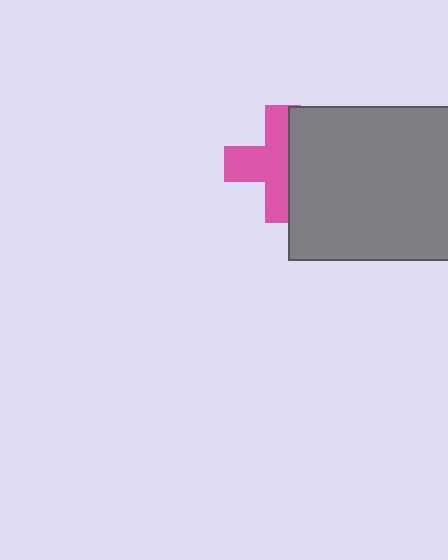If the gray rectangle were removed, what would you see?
You would see the complete pink cross.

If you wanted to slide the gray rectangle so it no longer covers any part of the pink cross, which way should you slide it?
Slide it right — that is the most direct way to separate the two shapes.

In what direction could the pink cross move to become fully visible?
The pink cross could move left. That would shift it out from behind the gray rectangle entirely.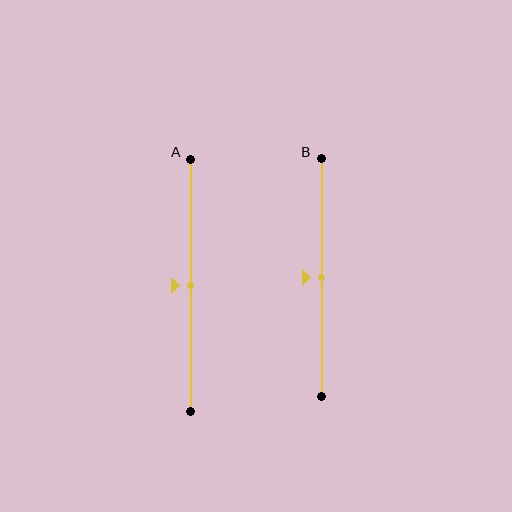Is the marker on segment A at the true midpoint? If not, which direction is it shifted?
Yes, the marker on segment A is at the true midpoint.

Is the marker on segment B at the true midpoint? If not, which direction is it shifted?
Yes, the marker on segment B is at the true midpoint.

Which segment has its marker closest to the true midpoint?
Segment A has its marker closest to the true midpoint.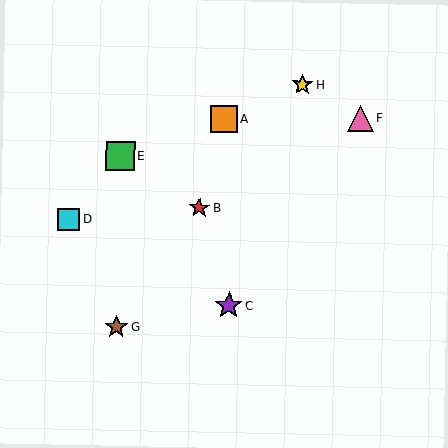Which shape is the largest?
The green square (labeled E) is the largest.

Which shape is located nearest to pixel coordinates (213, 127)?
The orange square (labeled A) at (224, 119) is nearest to that location.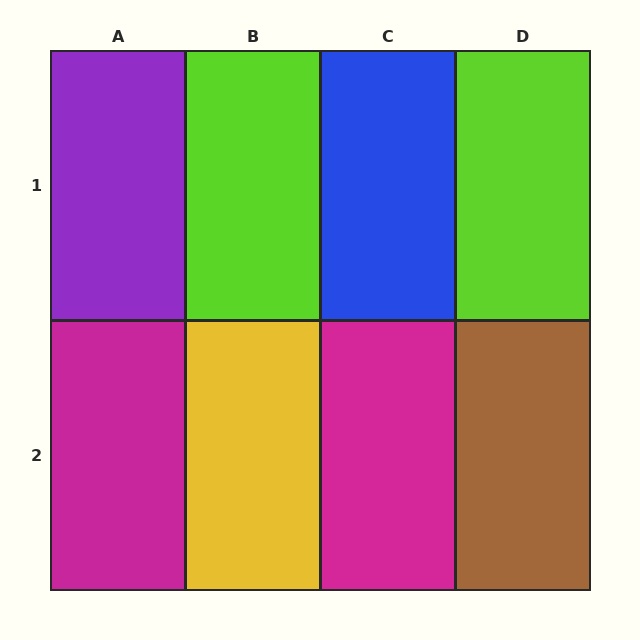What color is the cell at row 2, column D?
Brown.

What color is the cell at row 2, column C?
Magenta.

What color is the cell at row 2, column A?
Magenta.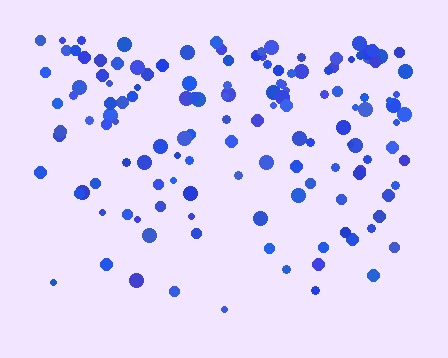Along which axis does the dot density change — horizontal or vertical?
Vertical.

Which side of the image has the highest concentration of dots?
The top.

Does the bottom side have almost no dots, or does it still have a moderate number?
Still a moderate number, just noticeably fewer than the top.